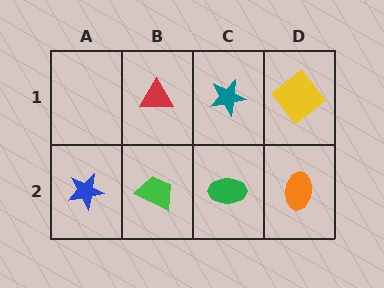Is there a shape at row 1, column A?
No, that cell is empty.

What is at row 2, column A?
A blue star.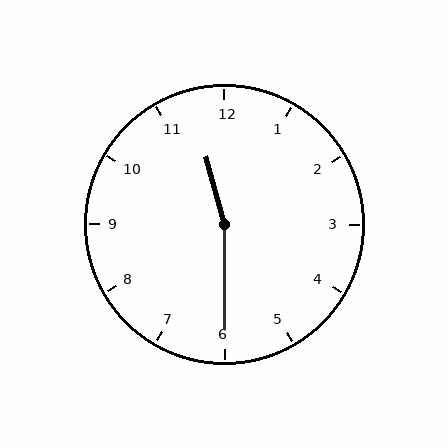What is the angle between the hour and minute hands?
Approximately 165 degrees.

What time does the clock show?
11:30.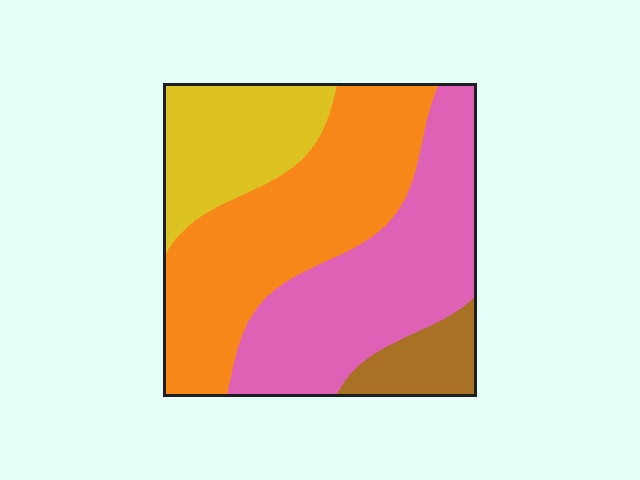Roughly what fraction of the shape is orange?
Orange covers 38% of the shape.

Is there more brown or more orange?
Orange.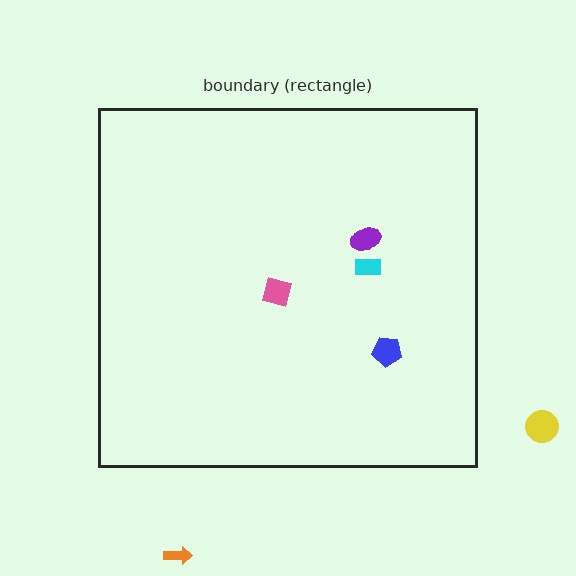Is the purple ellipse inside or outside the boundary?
Inside.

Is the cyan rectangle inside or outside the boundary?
Inside.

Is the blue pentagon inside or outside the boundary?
Inside.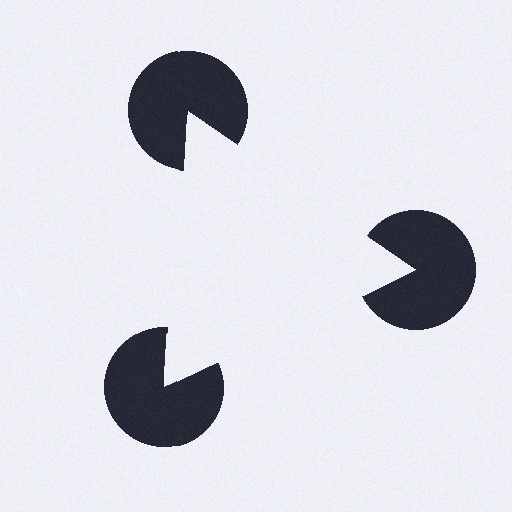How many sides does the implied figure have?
3 sides.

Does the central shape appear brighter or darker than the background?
It typically appears slightly brighter than the background, even though no actual brightness change is drawn.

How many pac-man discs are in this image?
There are 3 — one at each vertex of the illusory triangle.